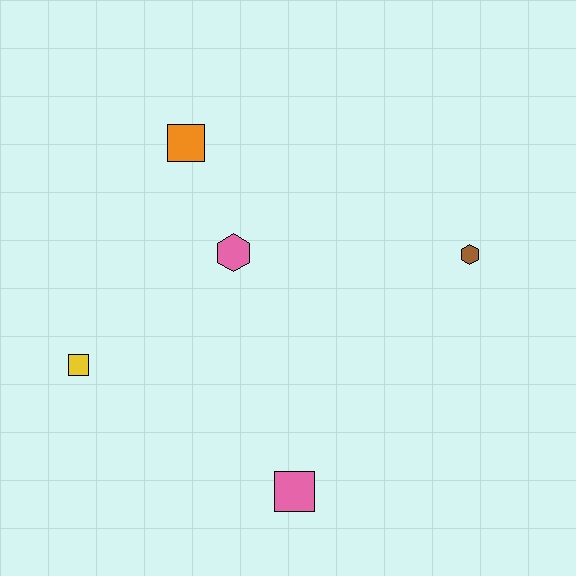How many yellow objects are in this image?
There is 1 yellow object.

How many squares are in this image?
There are 3 squares.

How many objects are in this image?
There are 5 objects.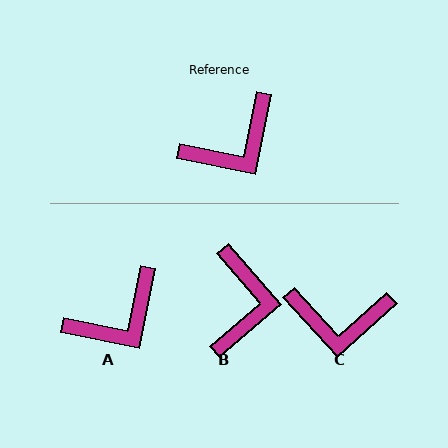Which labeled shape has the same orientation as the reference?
A.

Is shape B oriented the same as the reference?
No, it is off by about 52 degrees.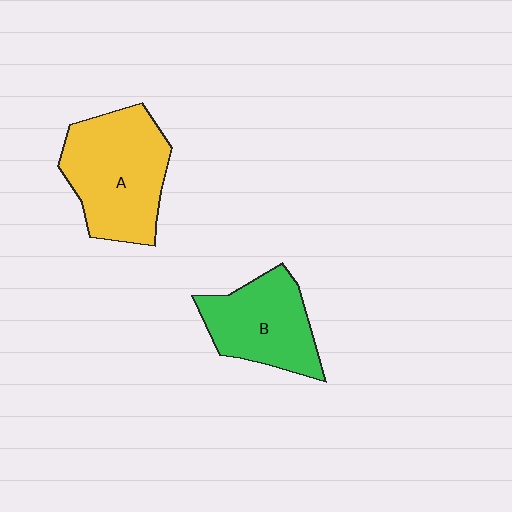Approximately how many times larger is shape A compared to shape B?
Approximately 1.3 times.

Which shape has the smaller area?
Shape B (green).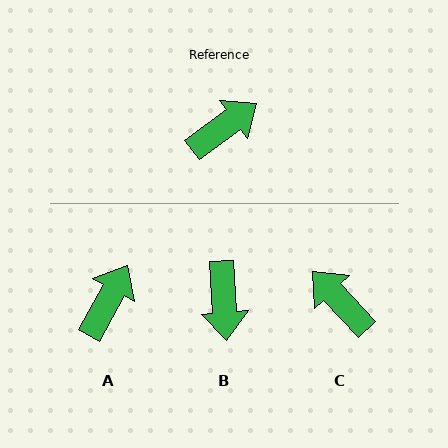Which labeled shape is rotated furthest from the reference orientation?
B, about 122 degrees away.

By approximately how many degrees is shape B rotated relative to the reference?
Approximately 122 degrees clockwise.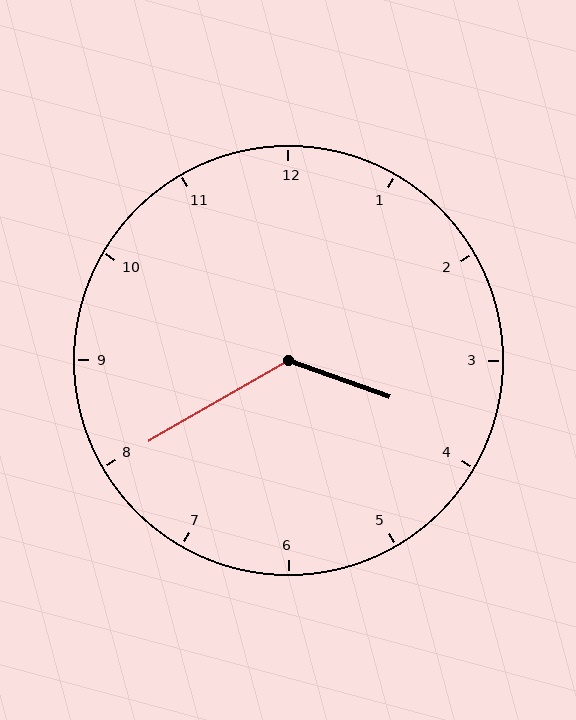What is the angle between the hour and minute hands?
Approximately 130 degrees.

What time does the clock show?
3:40.